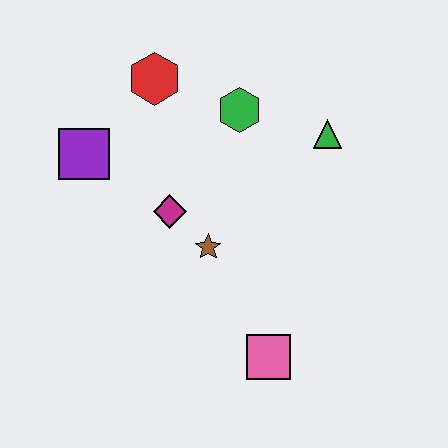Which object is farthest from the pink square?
The red hexagon is farthest from the pink square.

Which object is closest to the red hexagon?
The green hexagon is closest to the red hexagon.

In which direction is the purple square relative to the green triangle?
The purple square is to the left of the green triangle.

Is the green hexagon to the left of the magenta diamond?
No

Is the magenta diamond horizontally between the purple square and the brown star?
Yes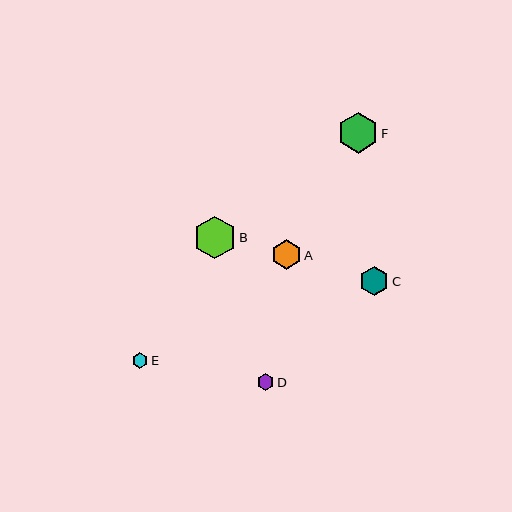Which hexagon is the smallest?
Hexagon E is the smallest with a size of approximately 15 pixels.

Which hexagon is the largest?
Hexagon B is the largest with a size of approximately 42 pixels.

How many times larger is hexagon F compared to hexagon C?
Hexagon F is approximately 1.4 times the size of hexagon C.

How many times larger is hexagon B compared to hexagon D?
Hexagon B is approximately 2.5 times the size of hexagon D.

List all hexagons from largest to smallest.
From largest to smallest: B, F, A, C, D, E.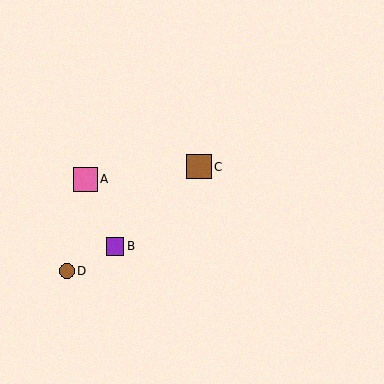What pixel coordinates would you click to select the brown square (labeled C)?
Click at (199, 167) to select the brown square C.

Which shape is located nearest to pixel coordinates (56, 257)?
The brown circle (labeled D) at (67, 271) is nearest to that location.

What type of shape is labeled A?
Shape A is a pink square.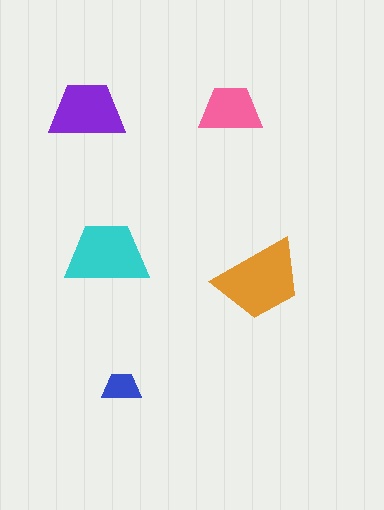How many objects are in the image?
There are 5 objects in the image.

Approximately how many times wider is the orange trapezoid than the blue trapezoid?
About 2.5 times wider.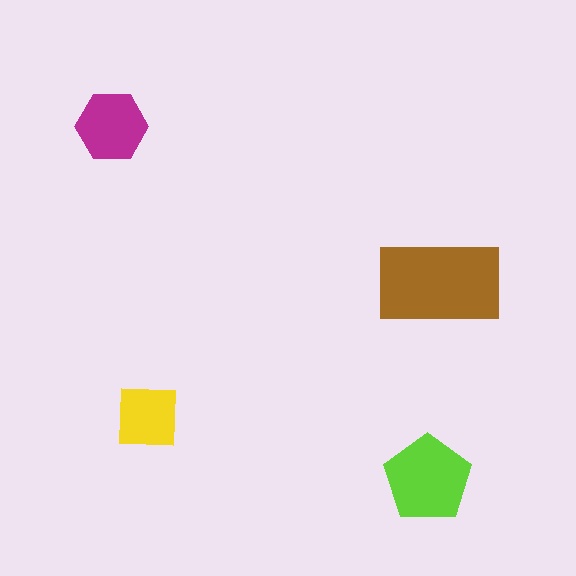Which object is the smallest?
The yellow square.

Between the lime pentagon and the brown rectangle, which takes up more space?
The brown rectangle.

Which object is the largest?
The brown rectangle.